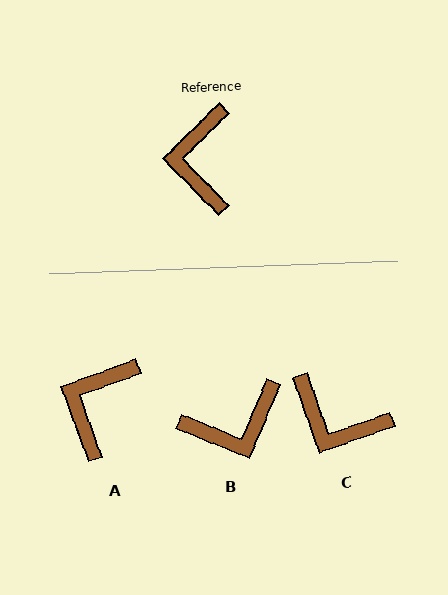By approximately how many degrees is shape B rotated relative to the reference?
Approximately 113 degrees counter-clockwise.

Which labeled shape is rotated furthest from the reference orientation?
B, about 113 degrees away.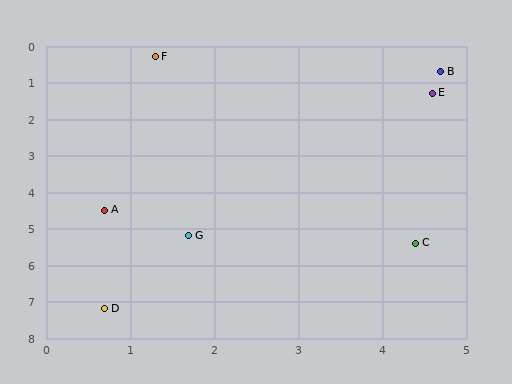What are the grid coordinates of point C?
Point C is at approximately (4.4, 5.4).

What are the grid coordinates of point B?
Point B is at approximately (4.7, 0.7).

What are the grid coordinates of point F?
Point F is at approximately (1.3, 0.3).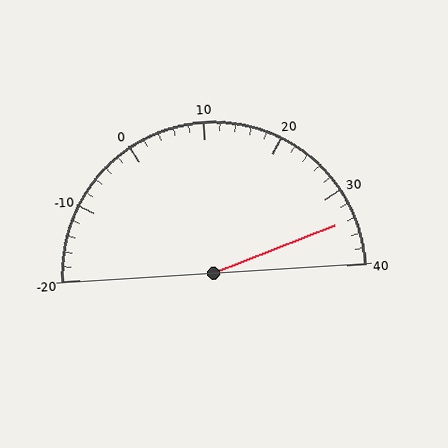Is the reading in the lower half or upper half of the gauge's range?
The reading is in the upper half of the range (-20 to 40).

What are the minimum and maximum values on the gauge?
The gauge ranges from -20 to 40.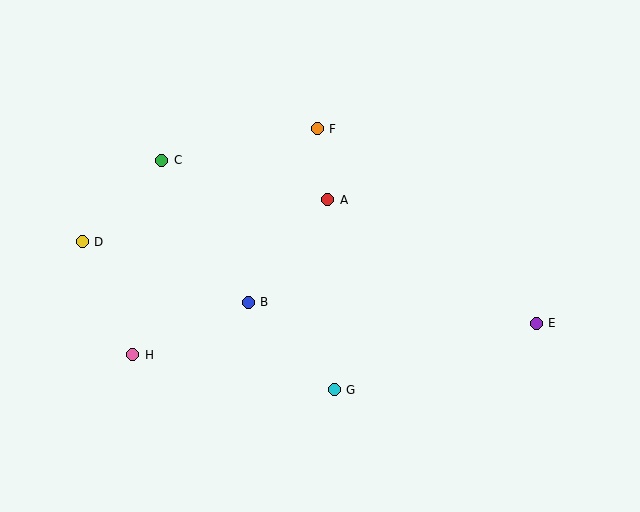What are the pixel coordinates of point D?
Point D is at (82, 242).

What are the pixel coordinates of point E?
Point E is at (536, 323).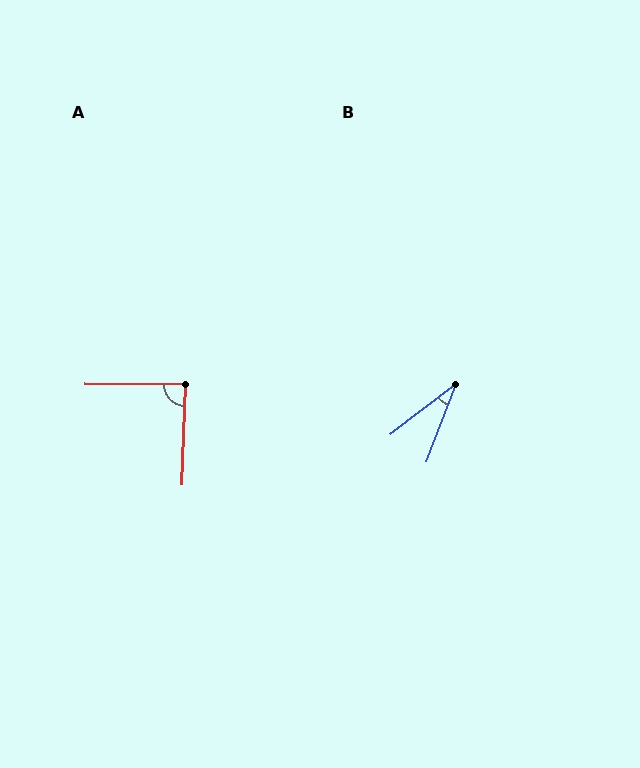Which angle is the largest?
A, at approximately 88 degrees.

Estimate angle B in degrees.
Approximately 32 degrees.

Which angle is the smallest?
B, at approximately 32 degrees.